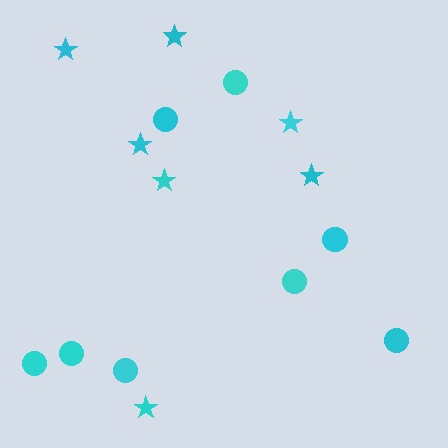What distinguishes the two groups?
There are 2 groups: one group of stars (7) and one group of circles (8).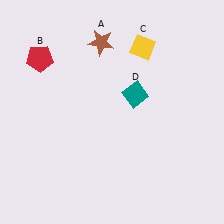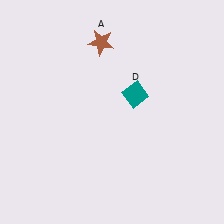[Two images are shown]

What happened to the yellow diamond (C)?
The yellow diamond (C) was removed in Image 2. It was in the top-right area of Image 1.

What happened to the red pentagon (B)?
The red pentagon (B) was removed in Image 2. It was in the top-left area of Image 1.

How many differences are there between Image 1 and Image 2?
There are 2 differences between the two images.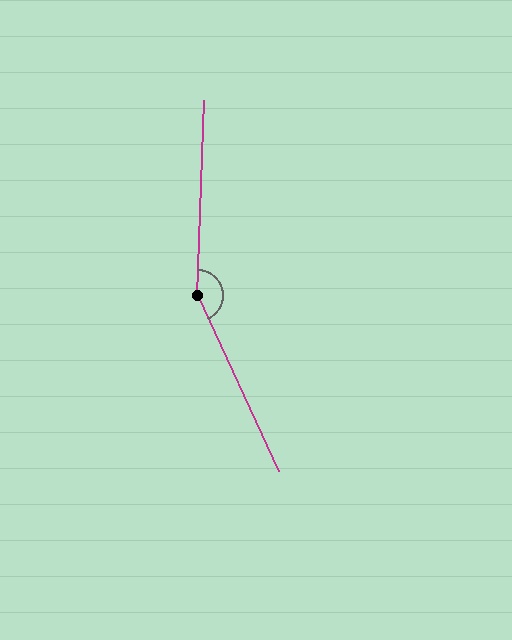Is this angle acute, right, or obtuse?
It is obtuse.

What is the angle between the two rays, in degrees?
Approximately 153 degrees.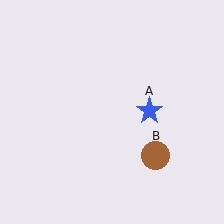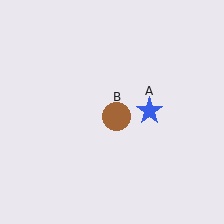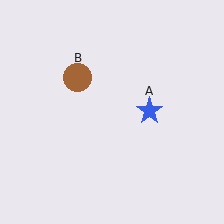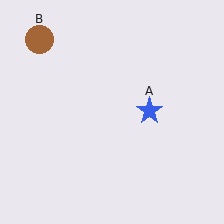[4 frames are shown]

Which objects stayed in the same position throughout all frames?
Blue star (object A) remained stationary.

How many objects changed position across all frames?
1 object changed position: brown circle (object B).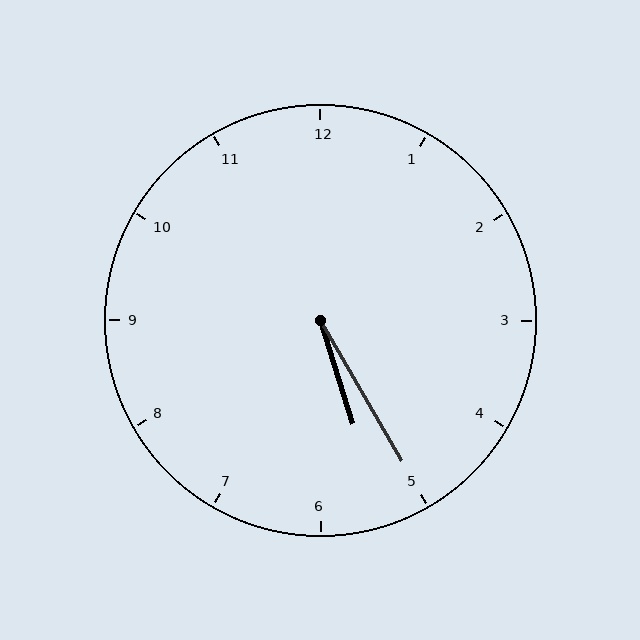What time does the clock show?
5:25.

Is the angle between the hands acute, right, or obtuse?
It is acute.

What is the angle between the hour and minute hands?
Approximately 12 degrees.